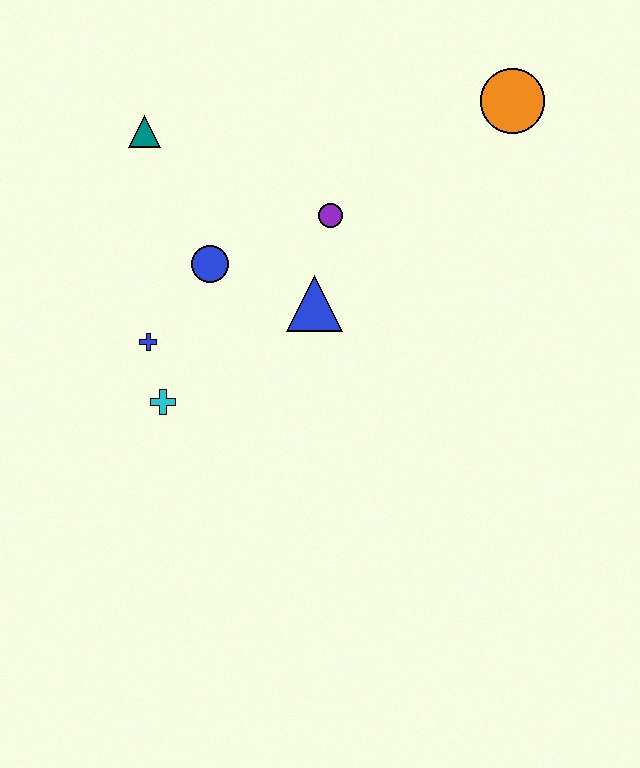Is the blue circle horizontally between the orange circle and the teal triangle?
Yes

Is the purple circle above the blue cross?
Yes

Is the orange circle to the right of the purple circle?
Yes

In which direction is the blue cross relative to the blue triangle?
The blue cross is to the left of the blue triangle.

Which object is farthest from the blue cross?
The orange circle is farthest from the blue cross.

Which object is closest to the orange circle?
The purple circle is closest to the orange circle.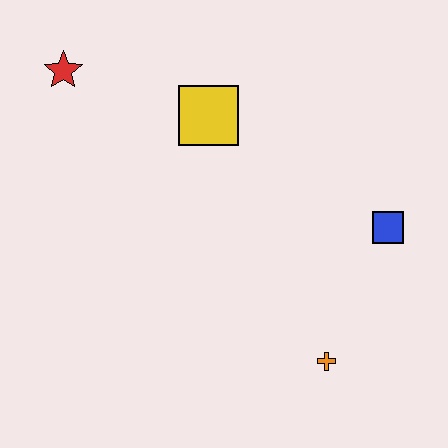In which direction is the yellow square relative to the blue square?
The yellow square is to the left of the blue square.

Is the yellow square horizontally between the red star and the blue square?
Yes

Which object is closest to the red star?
The yellow square is closest to the red star.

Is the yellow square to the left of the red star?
No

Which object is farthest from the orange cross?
The red star is farthest from the orange cross.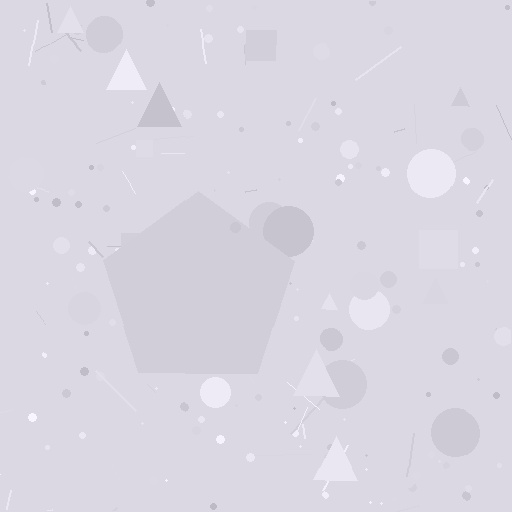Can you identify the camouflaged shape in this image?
The camouflaged shape is a pentagon.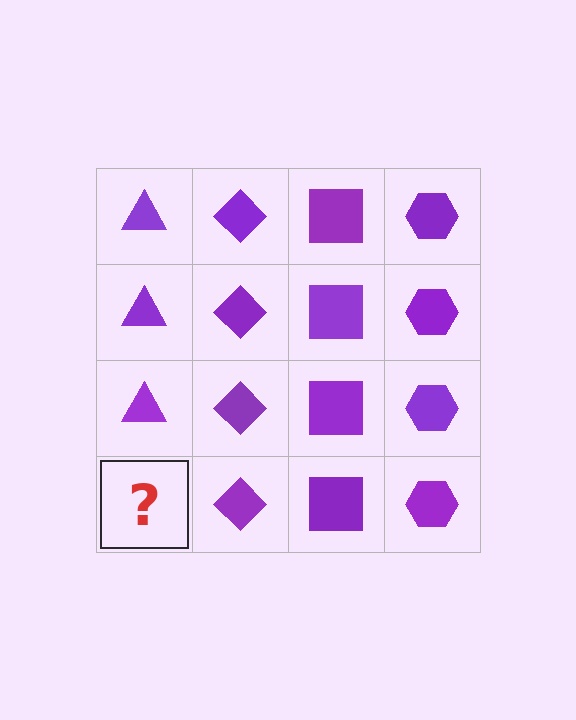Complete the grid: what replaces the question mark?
The question mark should be replaced with a purple triangle.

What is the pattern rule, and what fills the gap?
The rule is that each column has a consistent shape. The gap should be filled with a purple triangle.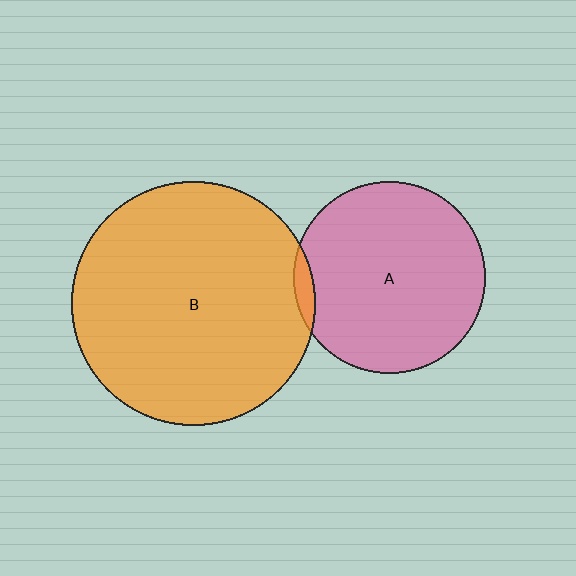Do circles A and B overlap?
Yes.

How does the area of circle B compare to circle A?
Approximately 1.6 times.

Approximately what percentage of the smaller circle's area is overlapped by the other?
Approximately 5%.